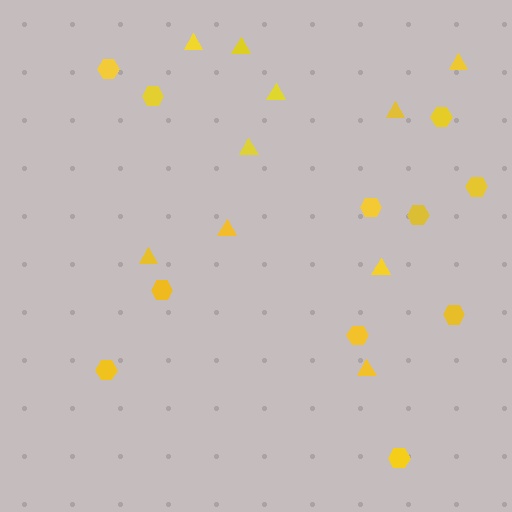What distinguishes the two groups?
There are 2 groups: one group of triangles (10) and one group of hexagons (11).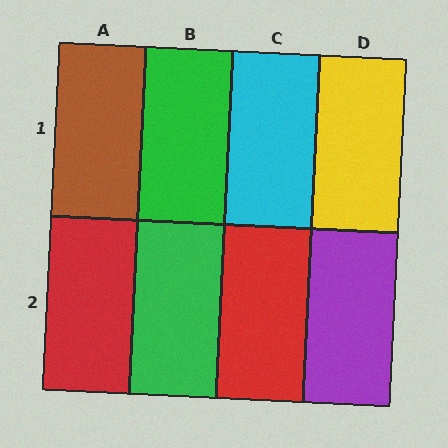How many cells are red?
2 cells are red.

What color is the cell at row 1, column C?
Cyan.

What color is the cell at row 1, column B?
Green.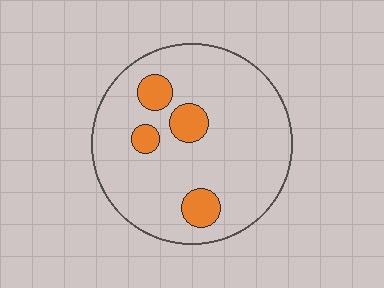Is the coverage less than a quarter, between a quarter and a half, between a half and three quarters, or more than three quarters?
Less than a quarter.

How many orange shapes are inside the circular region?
4.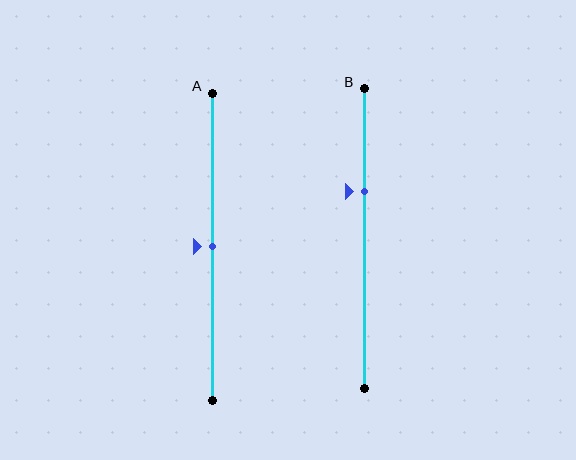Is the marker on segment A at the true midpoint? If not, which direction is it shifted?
Yes, the marker on segment A is at the true midpoint.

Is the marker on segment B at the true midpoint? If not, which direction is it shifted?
No, the marker on segment B is shifted upward by about 16% of the segment length.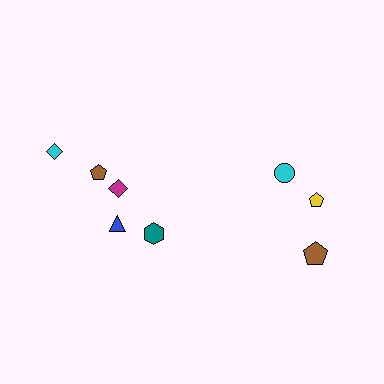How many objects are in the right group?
There are 3 objects.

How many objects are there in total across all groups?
There are 8 objects.